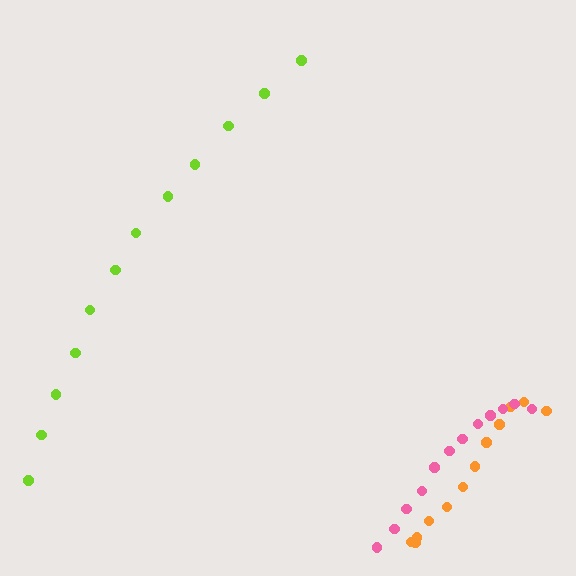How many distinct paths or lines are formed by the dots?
There are 3 distinct paths.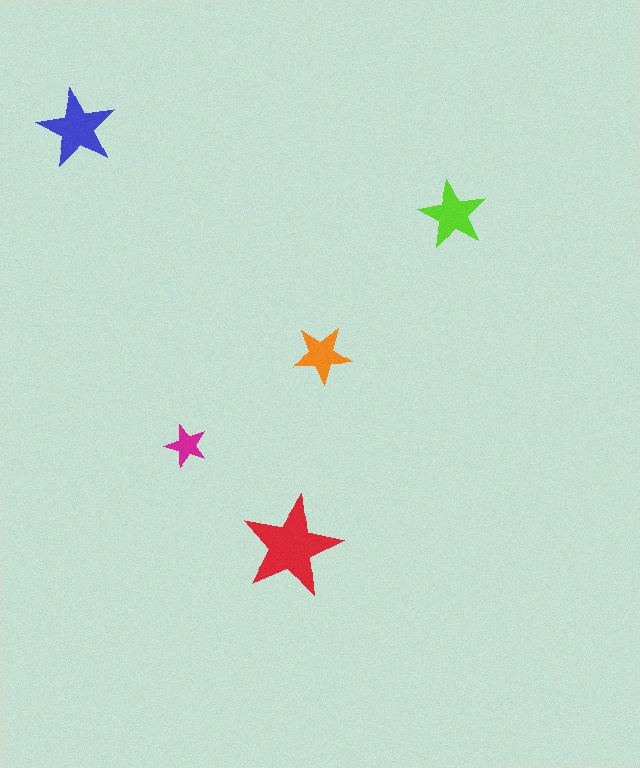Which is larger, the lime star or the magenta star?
The lime one.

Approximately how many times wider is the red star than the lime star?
About 1.5 times wider.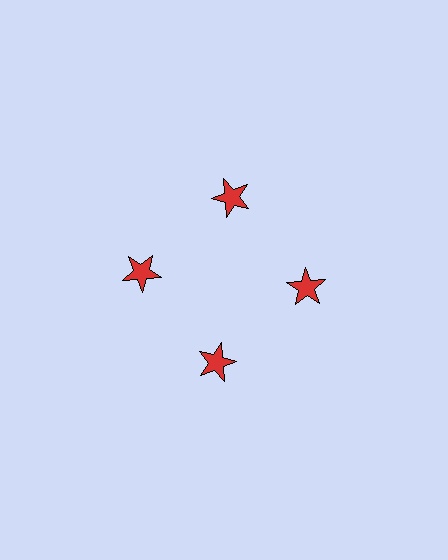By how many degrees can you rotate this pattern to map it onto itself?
The pattern maps onto itself every 90 degrees of rotation.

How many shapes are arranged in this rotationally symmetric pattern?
There are 4 shapes, arranged in 4 groups of 1.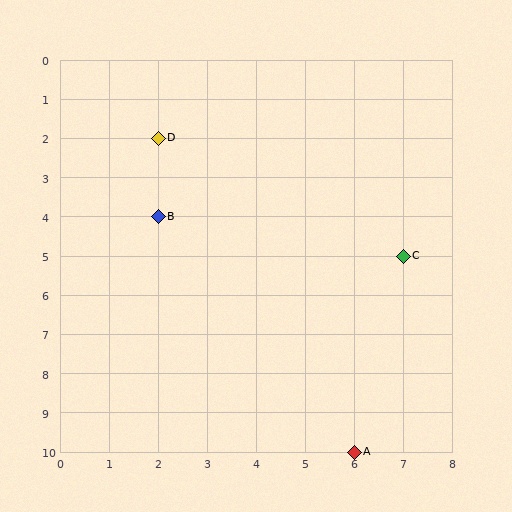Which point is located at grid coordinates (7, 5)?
Point C is at (7, 5).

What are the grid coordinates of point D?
Point D is at grid coordinates (2, 2).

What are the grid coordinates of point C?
Point C is at grid coordinates (7, 5).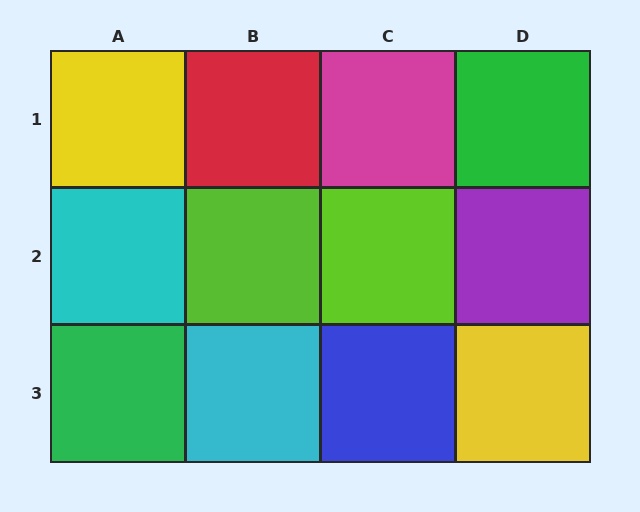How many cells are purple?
1 cell is purple.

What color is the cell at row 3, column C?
Blue.